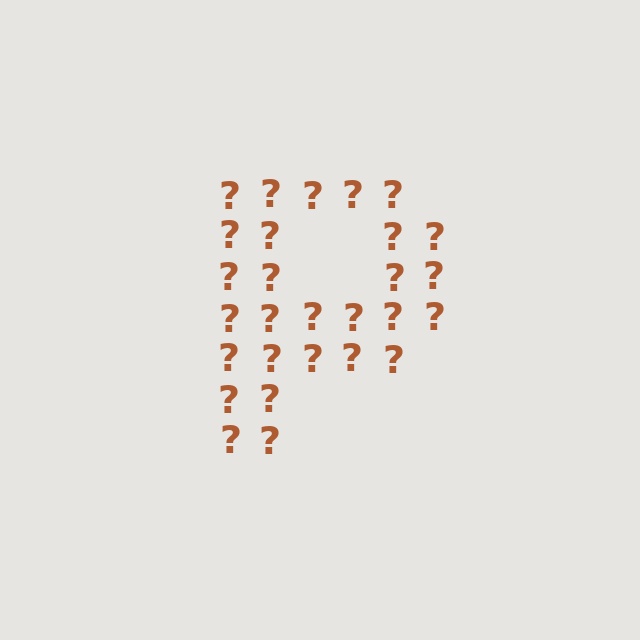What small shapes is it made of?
It is made of small question marks.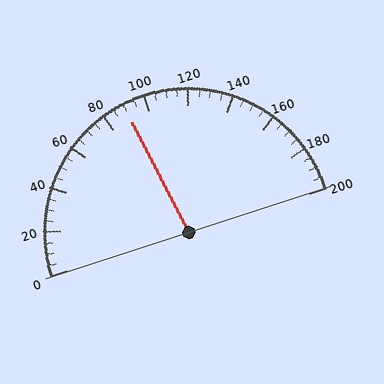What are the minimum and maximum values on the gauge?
The gauge ranges from 0 to 200.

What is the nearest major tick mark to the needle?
The nearest major tick mark is 80.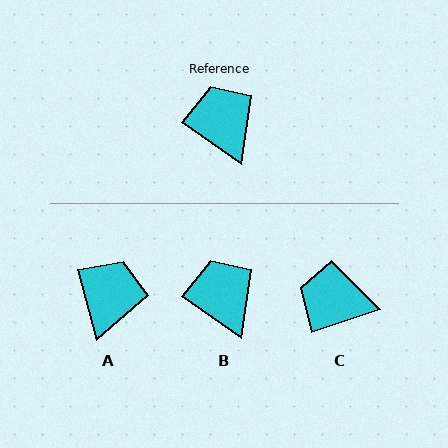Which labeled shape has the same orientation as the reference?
B.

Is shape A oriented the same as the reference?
No, it is off by about 41 degrees.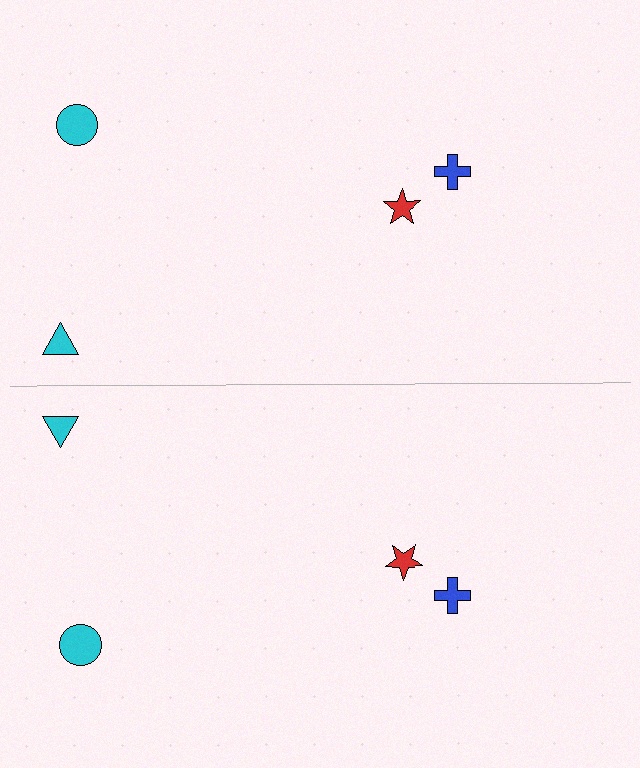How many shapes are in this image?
There are 8 shapes in this image.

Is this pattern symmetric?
Yes, this pattern has bilateral (reflection) symmetry.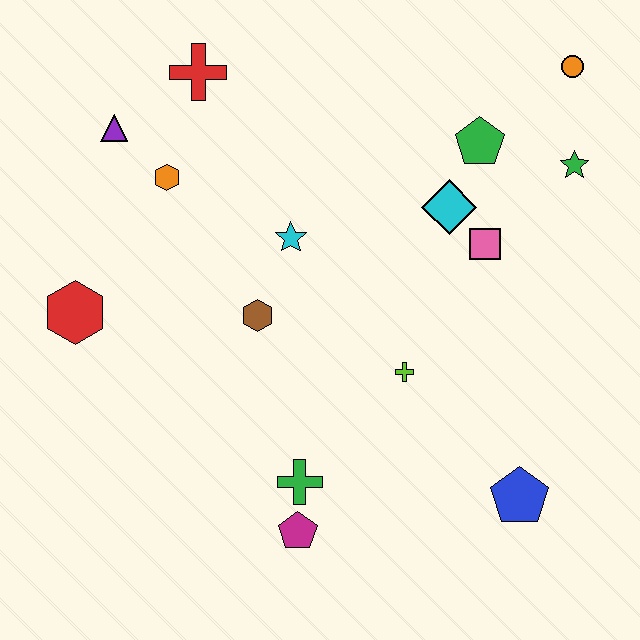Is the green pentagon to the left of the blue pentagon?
Yes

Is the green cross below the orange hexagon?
Yes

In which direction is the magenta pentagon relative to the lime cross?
The magenta pentagon is below the lime cross.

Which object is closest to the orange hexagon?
The purple triangle is closest to the orange hexagon.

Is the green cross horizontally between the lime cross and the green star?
No